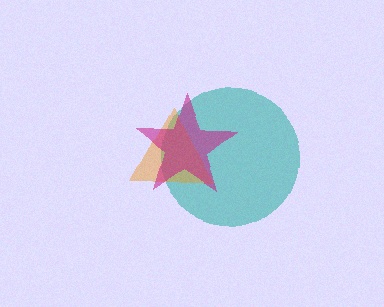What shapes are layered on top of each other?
The layered shapes are: a teal circle, an orange triangle, a magenta star.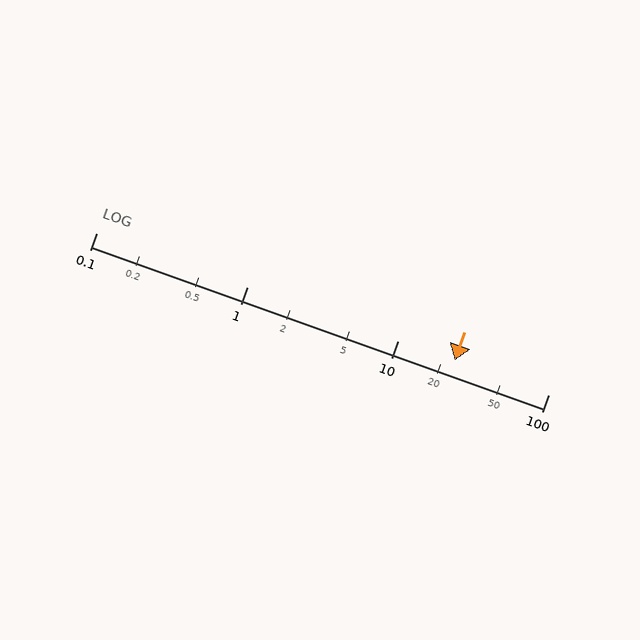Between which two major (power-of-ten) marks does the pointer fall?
The pointer is between 10 and 100.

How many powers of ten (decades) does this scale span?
The scale spans 3 decades, from 0.1 to 100.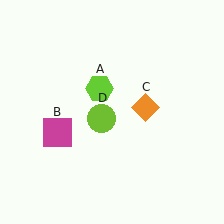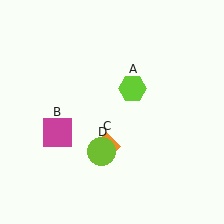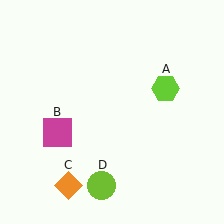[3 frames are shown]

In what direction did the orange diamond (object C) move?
The orange diamond (object C) moved down and to the left.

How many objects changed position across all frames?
3 objects changed position: lime hexagon (object A), orange diamond (object C), lime circle (object D).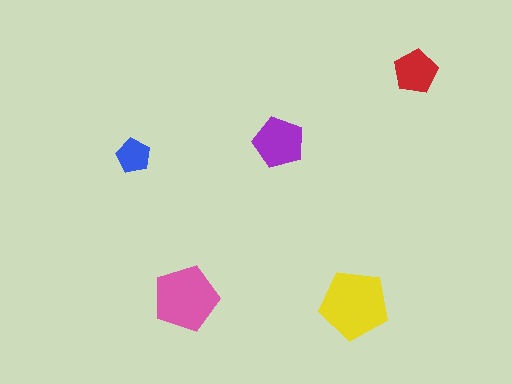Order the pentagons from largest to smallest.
the yellow one, the pink one, the purple one, the red one, the blue one.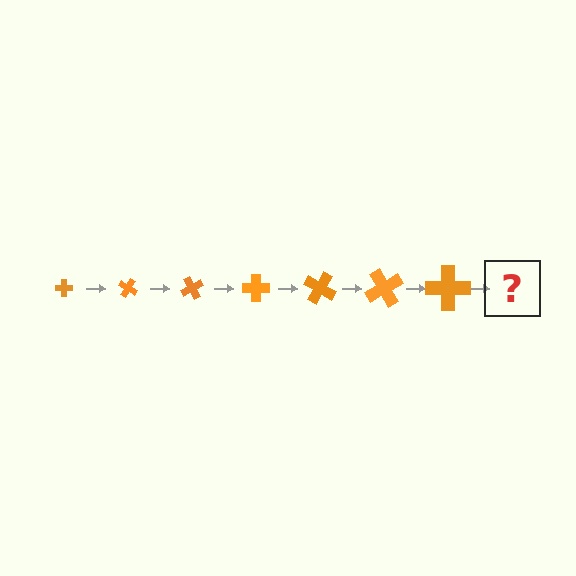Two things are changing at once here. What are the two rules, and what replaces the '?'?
The two rules are that the cross grows larger each step and it rotates 30 degrees each step. The '?' should be a cross, larger than the previous one and rotated 210 degrees from the start.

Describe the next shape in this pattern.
It should be a cross, larger than the previous one and rotated 210 degrees from the start.